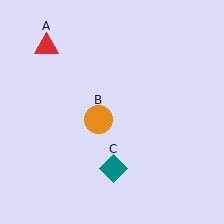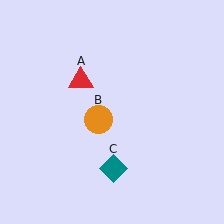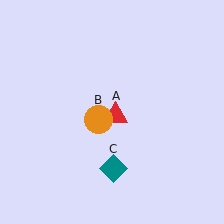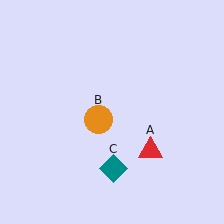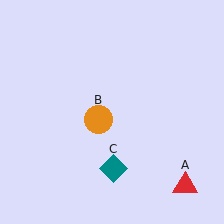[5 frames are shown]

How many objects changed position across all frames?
1 object changed position: red triangle (object A).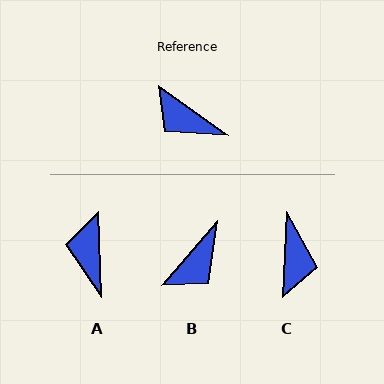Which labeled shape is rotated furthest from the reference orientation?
C, about 123 degrees away.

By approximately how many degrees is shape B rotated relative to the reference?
Approximately 85 degrees counter-clockwise.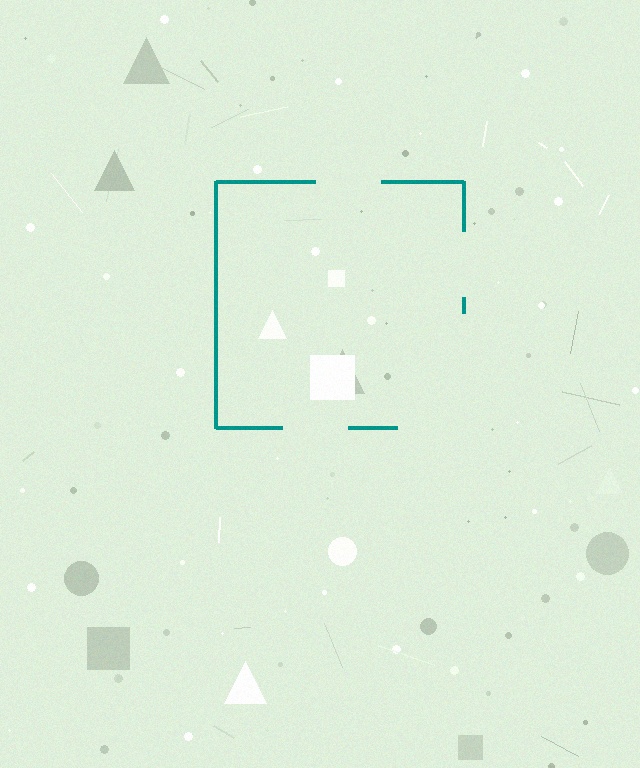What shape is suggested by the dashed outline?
The dashed outline suggests a square.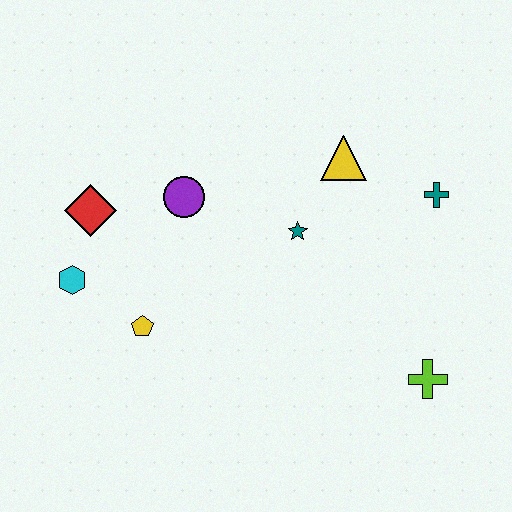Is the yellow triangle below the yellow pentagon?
No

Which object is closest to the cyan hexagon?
The red diamond is closest to the cyan hexagon.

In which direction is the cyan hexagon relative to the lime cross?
The cyan hexagon is to the left of the lime cross.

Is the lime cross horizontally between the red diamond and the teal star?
No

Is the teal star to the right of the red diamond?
Yes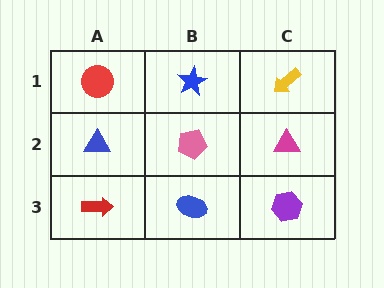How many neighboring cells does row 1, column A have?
2.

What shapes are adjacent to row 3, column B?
A pink pentagon (row 2, column B), a red arrow (row 3, column A), a purple hexagon (row 3, column C).